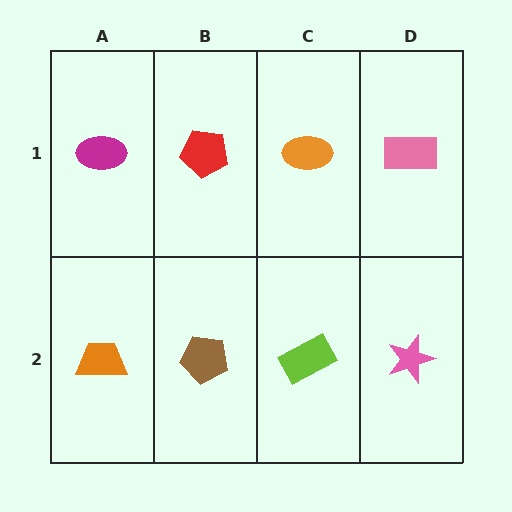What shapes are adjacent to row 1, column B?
A brown pentagon (row 2, column B), a magenta ellipse (row 1, column A), an orange ellipse (row 1, column C).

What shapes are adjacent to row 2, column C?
An orange ellipse (row 1, column C), a brown pentagon (row 2, column B), a pink star (row 2, column D).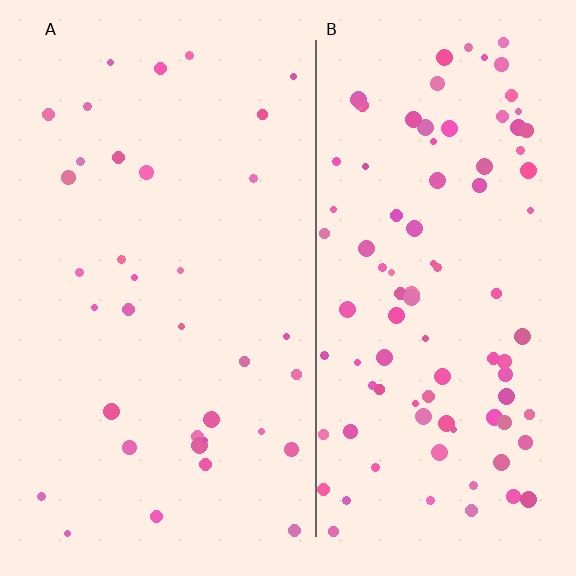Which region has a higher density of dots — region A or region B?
B (the right).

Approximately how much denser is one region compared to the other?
Approximately 2.8× — region B over region A.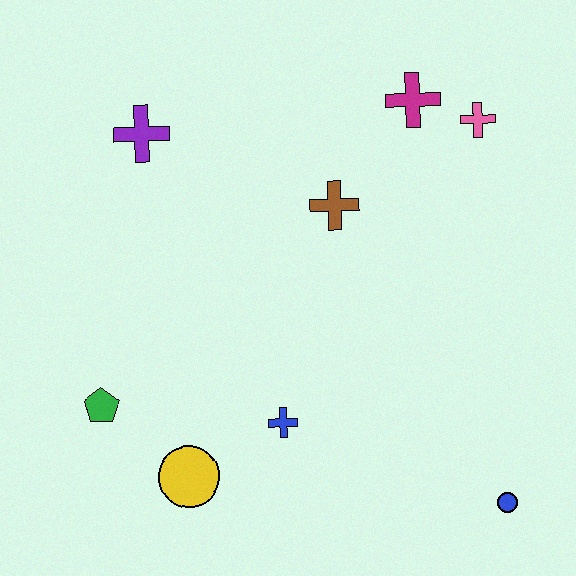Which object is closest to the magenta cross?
The pink cross is closest to the magenta cross.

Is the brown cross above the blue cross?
Yes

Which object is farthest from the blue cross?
The pink cross is farthest from the blue cross.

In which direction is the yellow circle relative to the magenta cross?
The yellow circle is below the magenta cross.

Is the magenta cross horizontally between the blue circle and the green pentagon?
Yes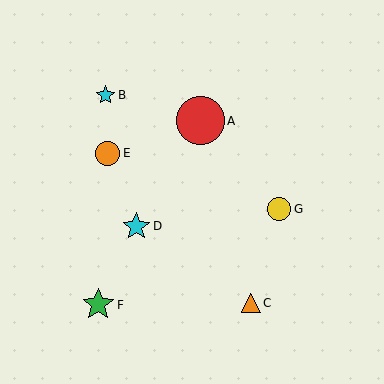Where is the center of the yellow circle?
The center of the yellow circle is at (279, 209).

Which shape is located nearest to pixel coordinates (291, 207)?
The yellow circle (labeled G) at (279, 209) is nearest to that location.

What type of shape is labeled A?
Shape A is a red circle.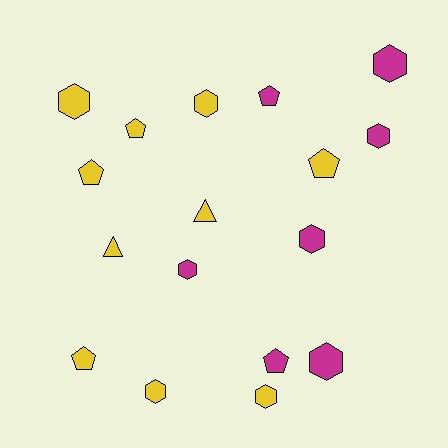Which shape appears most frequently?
Hexagon, with 9 objects.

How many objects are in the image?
There are 17 objects.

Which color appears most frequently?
Yellow, with 10 objects.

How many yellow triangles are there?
There are 2 yellow triangles.